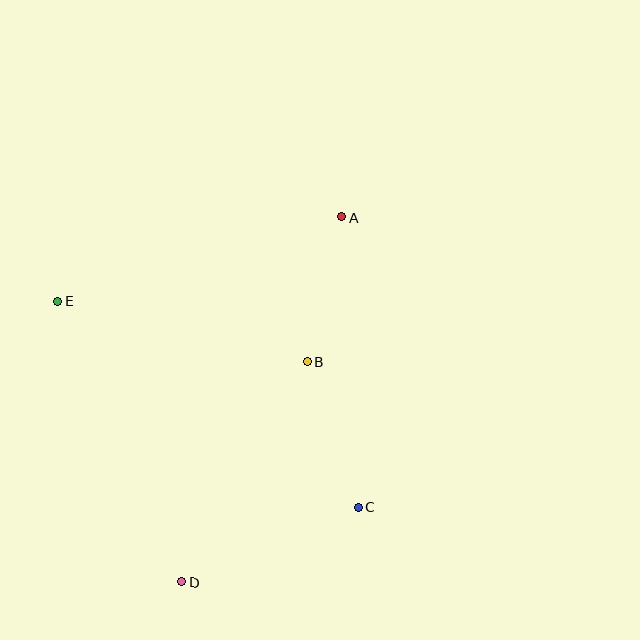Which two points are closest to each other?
Points A and B are closest to each other.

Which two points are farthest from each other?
Points A and D are farthest from each other.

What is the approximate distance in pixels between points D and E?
The distance between D and E is approximately 307 pixels.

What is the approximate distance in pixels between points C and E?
The distance between C and E is approximately 364 pixels.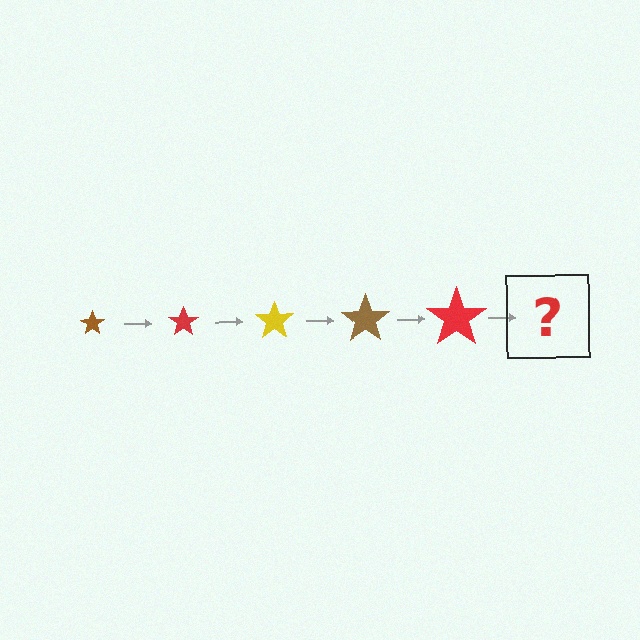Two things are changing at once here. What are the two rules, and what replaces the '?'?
The two rules are that the star grows larger each step and the color cycles through brown, red, and yellow. The '?' should be a yellow star, larger than the previous one.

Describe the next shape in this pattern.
It should be a yellow star, larger than the previous one.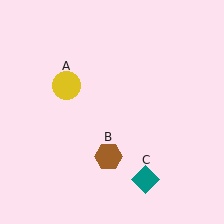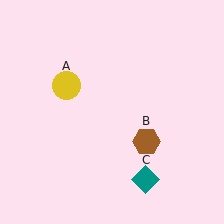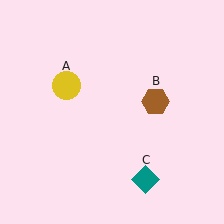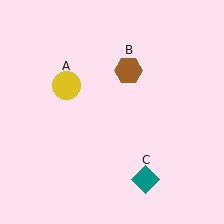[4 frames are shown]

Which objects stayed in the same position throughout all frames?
Yellow circle (object A) and teal diamond (object C) remained stationary.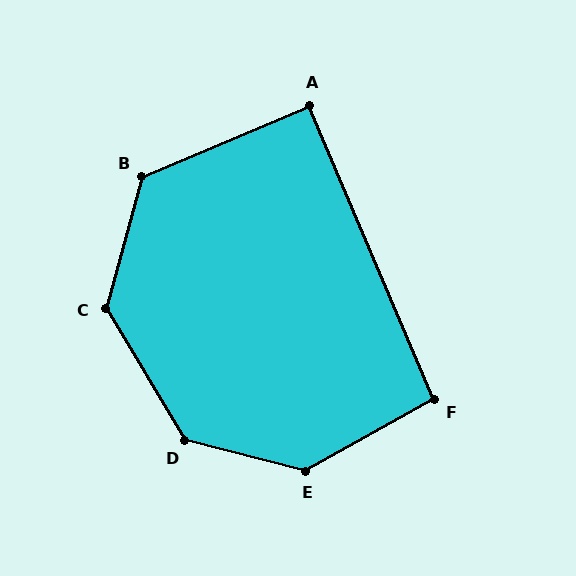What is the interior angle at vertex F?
Approximately 96 degrees (obtuse).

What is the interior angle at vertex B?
Approximately 128 degrees (obtuse).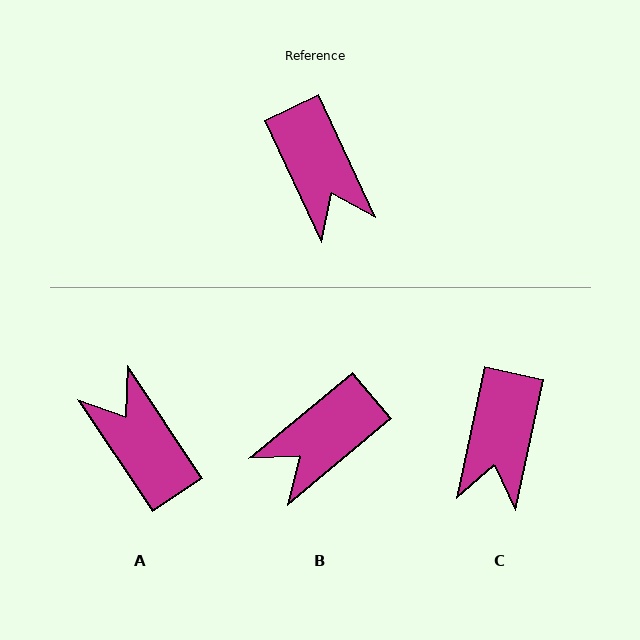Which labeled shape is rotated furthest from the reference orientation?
A, about 171 degrees away.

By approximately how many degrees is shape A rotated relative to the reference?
Approximately 171 degrees clockwise.